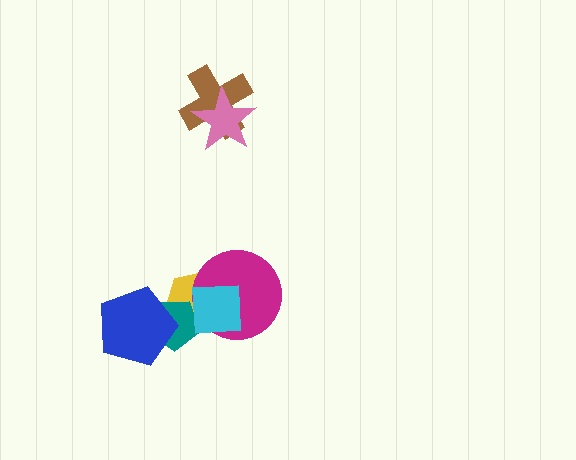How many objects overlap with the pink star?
1 object overlaps with the pink star.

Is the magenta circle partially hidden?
Yes, it is partially covered by another shape.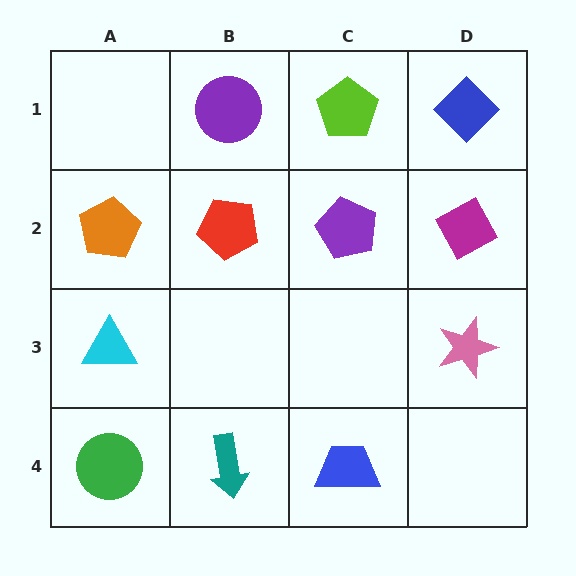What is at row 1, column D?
A blue diamond.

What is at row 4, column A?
A green circle.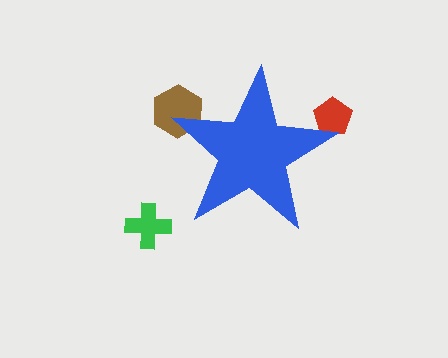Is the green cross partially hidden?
No, the green cross is fully visible.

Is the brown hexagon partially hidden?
Yes, the brown hexagon is partially hidden behind the blue star.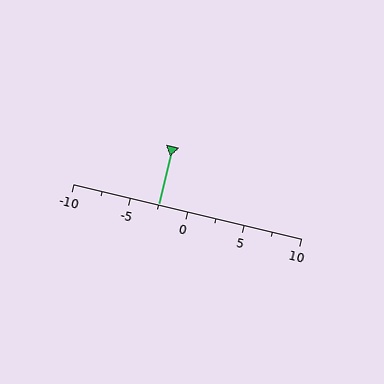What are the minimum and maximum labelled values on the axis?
The axis runs from -10 to 10.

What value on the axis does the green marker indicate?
The marker indicates approximately -2.5.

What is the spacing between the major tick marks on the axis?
The major ticks are spaced 5 apart.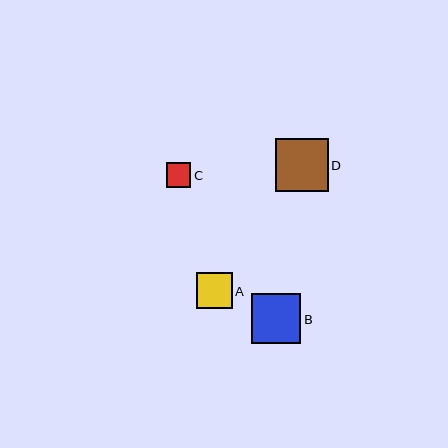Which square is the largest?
Square D is the largest with a size of approximately 53 pixels.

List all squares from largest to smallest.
From largest to smallest: D, B, A, C.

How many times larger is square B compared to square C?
Square B is approximately 2.0 times the size of square C.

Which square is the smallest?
Square C is the smallest with a size of approximately 25 pixels.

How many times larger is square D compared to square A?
Square D is approximately 1.5 times the size of square A.